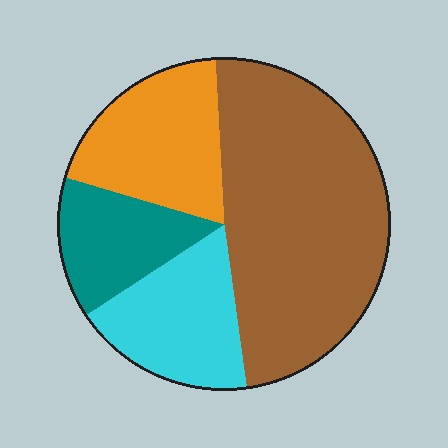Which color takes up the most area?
Brown, at roughly 50%.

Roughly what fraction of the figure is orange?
Orange covers around 20% of the figure.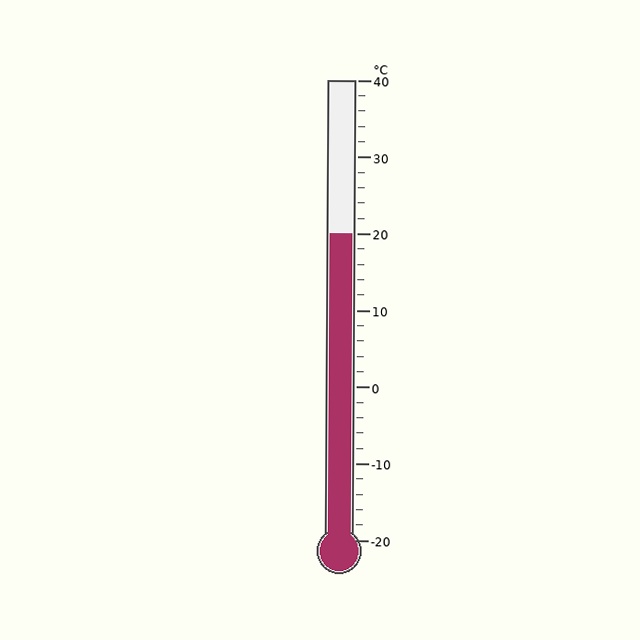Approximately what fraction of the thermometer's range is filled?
The thermometer is filled to approximately 65% of its range.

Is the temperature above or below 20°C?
The temperature is at 20°C.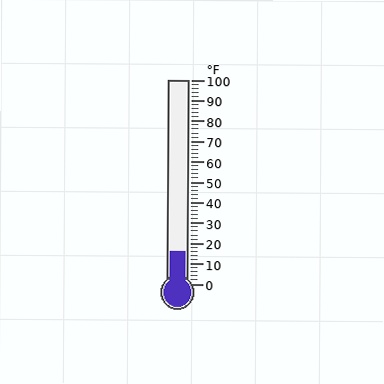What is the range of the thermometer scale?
The thermometer scale ranges from 0°F to 100°F.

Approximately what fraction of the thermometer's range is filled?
The thermometer is filled to approximately 15% of its range.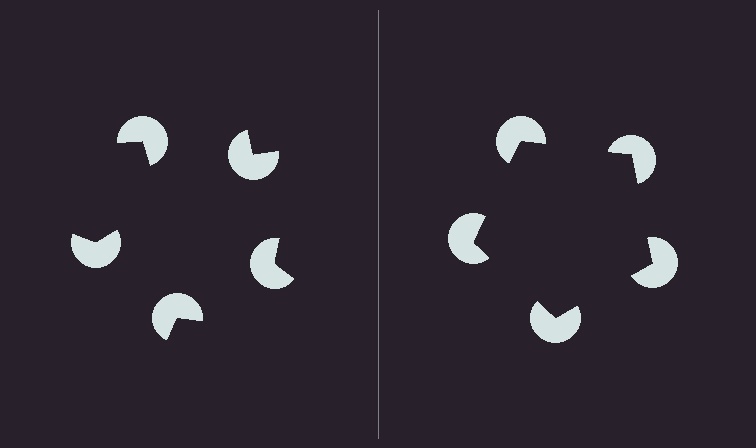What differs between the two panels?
The pac-man discs are positioned identically on both sides; only the wedge orientations differ. On the right they align to a pentagon; on the left they are misaligned.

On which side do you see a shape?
An illusory pentagon appears on the right side. On the left side the wedge cuts are rotated, so no coherent shape forms.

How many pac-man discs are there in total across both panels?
10 — 5 on each side.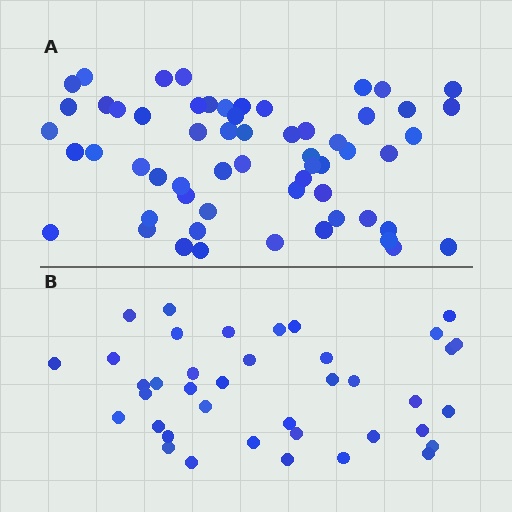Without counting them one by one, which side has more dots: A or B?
Region A (the top region) has more dots.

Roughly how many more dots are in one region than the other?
Region A has approximately 20 more dots than region B.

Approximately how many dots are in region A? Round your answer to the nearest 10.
About 60 dots. (The exact count is 59, which rounds to 60.)